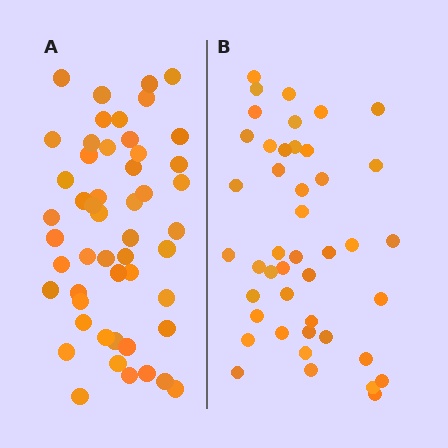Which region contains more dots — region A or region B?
Region A (the left region) has more dots.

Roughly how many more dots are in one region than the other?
Region A has roughly 8 or so more dots than region B.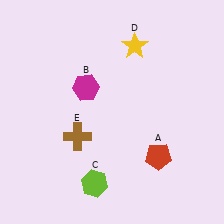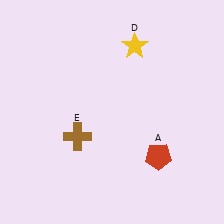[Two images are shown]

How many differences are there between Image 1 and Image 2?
There are 2 differences between the two images.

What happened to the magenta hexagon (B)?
The magenta hexagon (B) was removed in Image 2. It was in the top-left area of Image 1.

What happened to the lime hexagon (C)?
The lime hexagon (C) was removed in Image 2. It was in the bottom-left area of Image 1.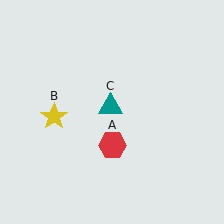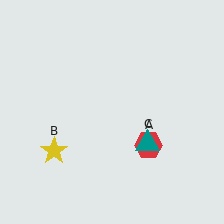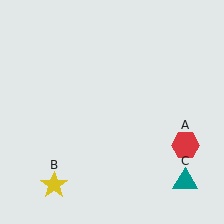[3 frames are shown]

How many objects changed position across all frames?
3 objects changed position: red hexagon (object A), yellow star (object B), teal triangle (object C).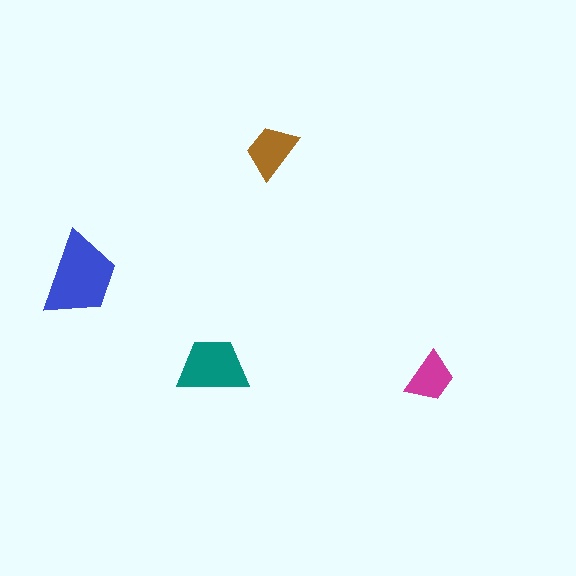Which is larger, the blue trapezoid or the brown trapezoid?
The blue one.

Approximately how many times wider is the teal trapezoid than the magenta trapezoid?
About 1.5 times wider.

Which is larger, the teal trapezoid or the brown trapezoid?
The teal one.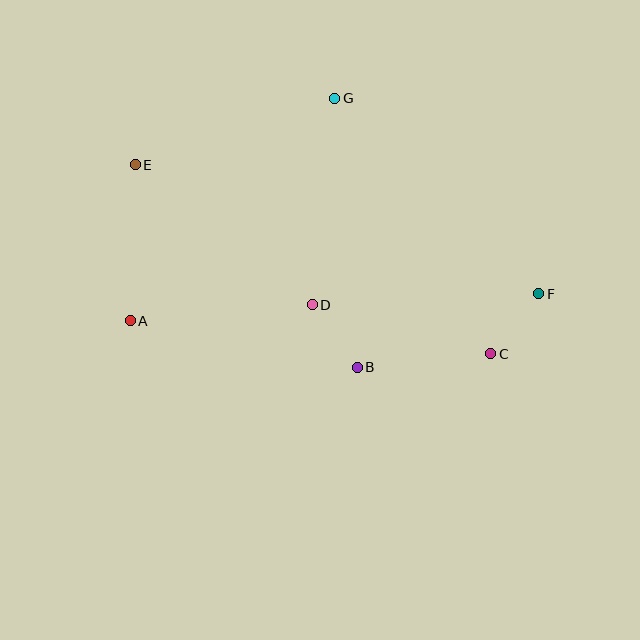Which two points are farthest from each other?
Points E and F are farthest from each other.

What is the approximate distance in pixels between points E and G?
The distance between E and G is approximately 210 pixels.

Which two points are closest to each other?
Points B and D are closest to each other.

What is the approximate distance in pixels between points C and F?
The distance between C and F is approximately 77 pixels.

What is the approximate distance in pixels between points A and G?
The distance between A and G is approximately 302 pixels.